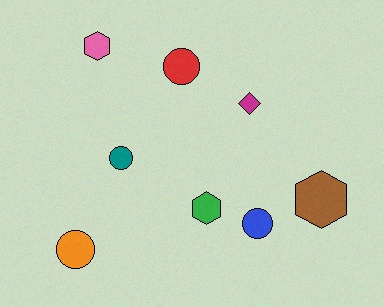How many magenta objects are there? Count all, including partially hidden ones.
There is 1 magenta object.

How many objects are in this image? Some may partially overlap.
There are 8 objects.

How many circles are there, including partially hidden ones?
There are 4 circles.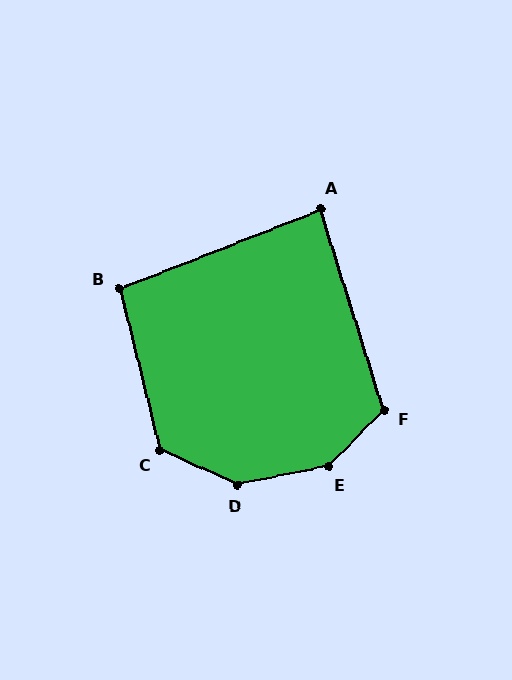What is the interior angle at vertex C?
Approximately 128 degrees (obtuse).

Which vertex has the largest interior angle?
E, at approximately 146 degrees.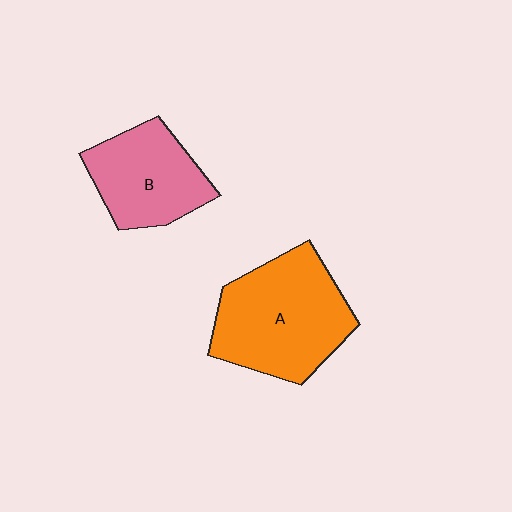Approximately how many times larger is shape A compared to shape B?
Approximately 1.4 times.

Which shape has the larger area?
Shape A (orange).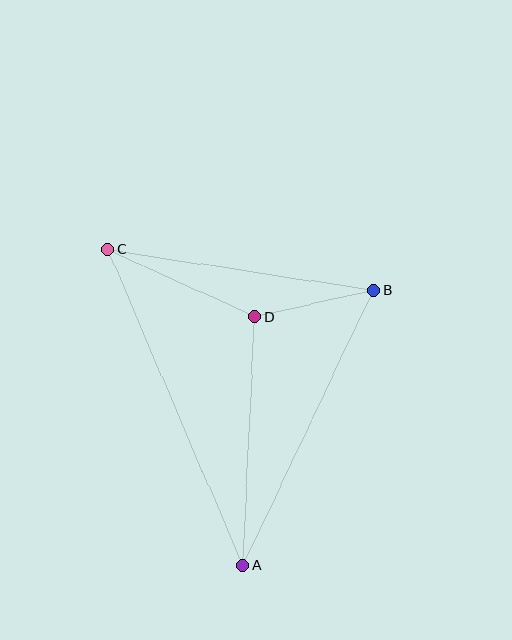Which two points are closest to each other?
Points B and D are closest to each other.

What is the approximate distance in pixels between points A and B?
The distance between A and B is approximately 305 pixels.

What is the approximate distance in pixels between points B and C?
The distance between B and C is approximately 268 pixels.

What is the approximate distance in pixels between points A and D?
The distance between A and D is approximately 249 pixels.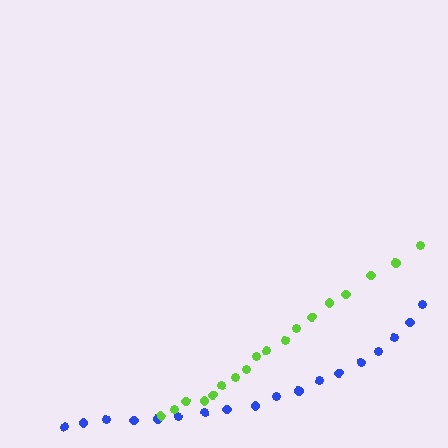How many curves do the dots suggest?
There are 2 distinct paths.